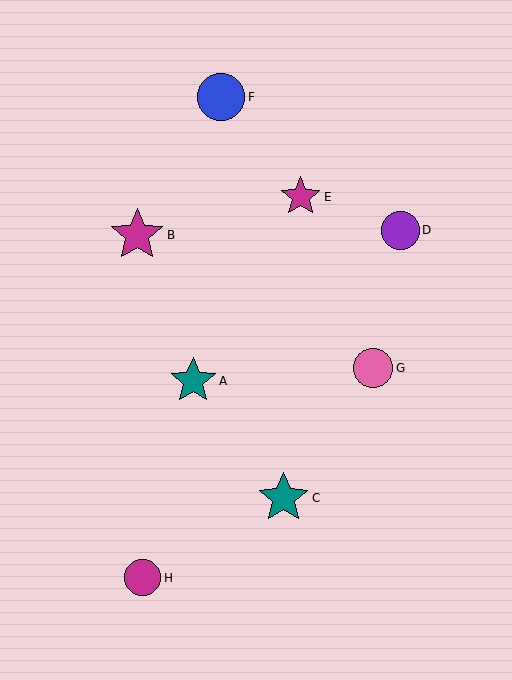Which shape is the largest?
The magenta star (labeled B) is the largest.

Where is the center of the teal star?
The center of the teal star is at (193, 381).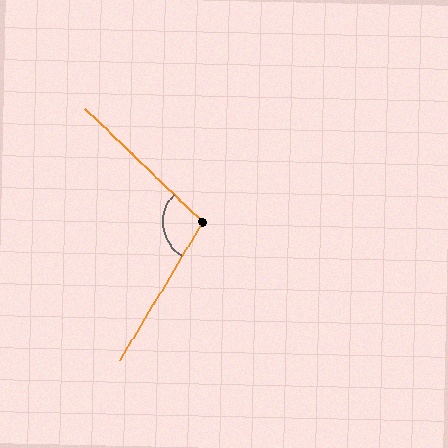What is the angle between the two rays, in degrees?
Approximately 102 degrees.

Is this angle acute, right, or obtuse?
It is obtuse.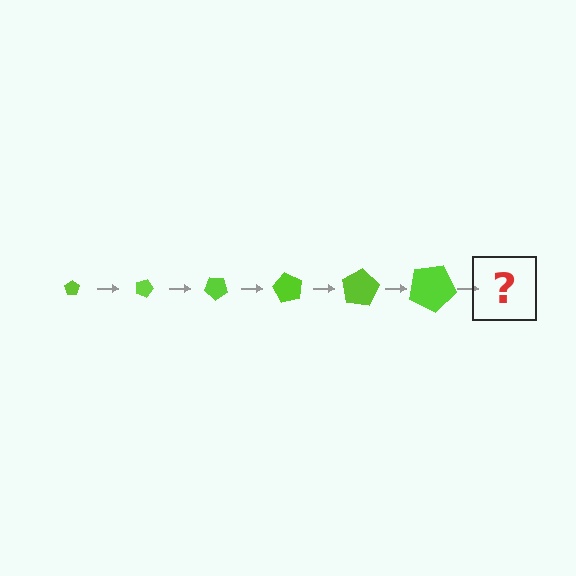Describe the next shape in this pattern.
It should be a pentagon, larger than the previous one and rotated 120 degrees from the start.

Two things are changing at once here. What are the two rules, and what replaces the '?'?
The two rules are that the pentagon grows larger each step and it rotates 20 degrees each step. The '?' should be a pentagon, larger than the previous one and rotated 120 degrees from the start.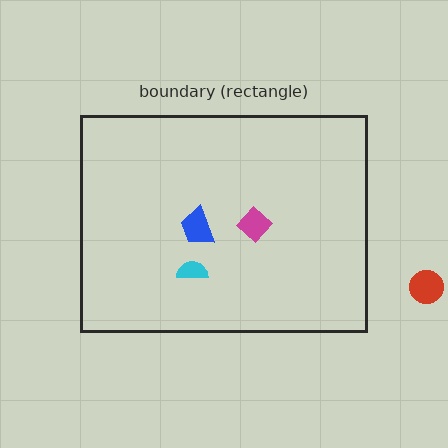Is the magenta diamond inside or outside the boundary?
Inside.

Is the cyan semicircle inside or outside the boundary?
Inside.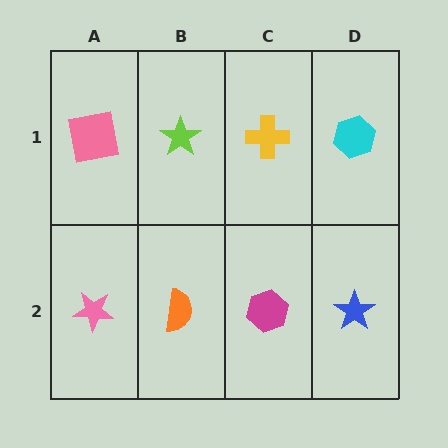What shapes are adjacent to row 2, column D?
A cyan hexagon (row 1, column D), a magenta hexagon (row 2, column C).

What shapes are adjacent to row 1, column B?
An orange semicircle (row 2, column B), a pink square (row 1, column A), a yellow cross (row 1, column C).